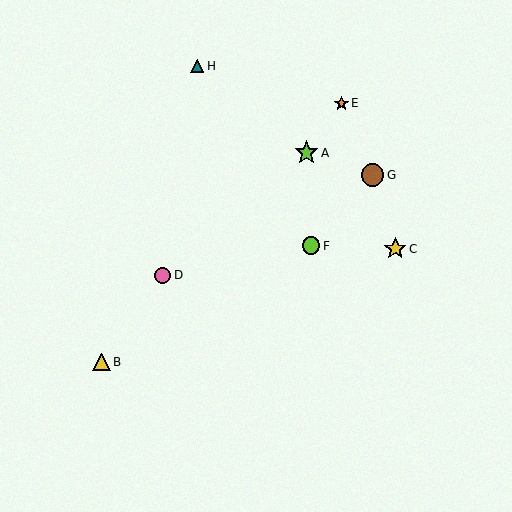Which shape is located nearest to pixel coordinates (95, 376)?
The yellow triangle (labeled B) at (101, 362) is nearest to that location.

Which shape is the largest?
The lime star (labeled A) is the largest.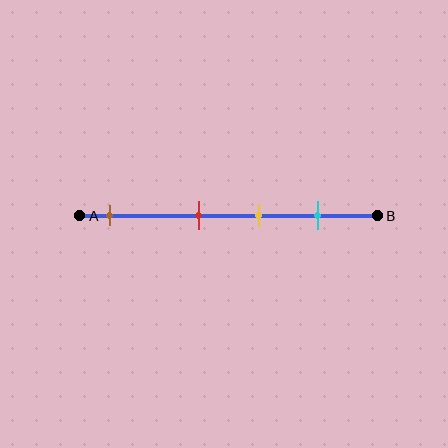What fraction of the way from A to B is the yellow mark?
The yellow mark is approximately 60% (0.6) of the way from A to B.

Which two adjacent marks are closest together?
The red and yellow marks are the closest adjacent pair.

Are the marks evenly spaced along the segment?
No, the marks are not evenly spaced.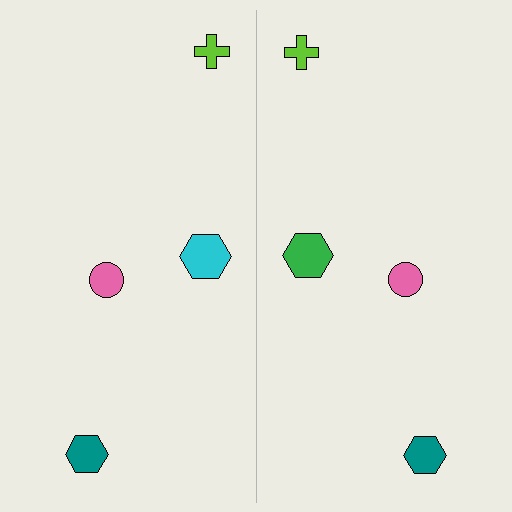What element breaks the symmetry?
The green hexagon on the right side breaks the symmetry — its mirror counterpart is cyan.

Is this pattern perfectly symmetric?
No, the pattern is not perfectly symmetric. The green hexagon on the right side breaks the symmetry — its mirror counterpart is cyan.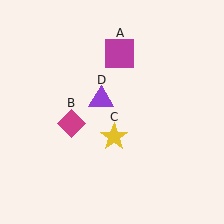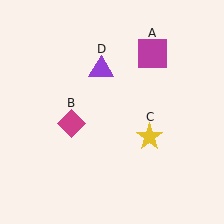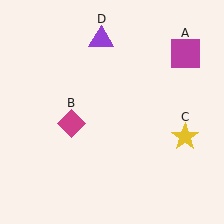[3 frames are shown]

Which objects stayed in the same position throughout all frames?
Magenta diamond (object B) remained stationary.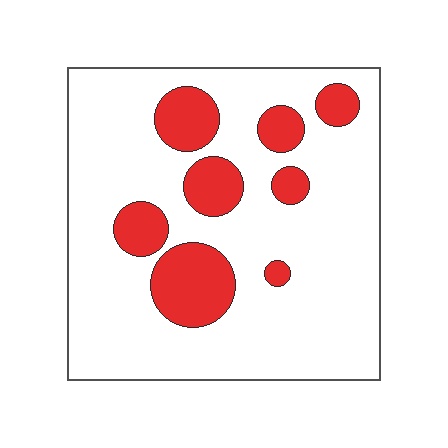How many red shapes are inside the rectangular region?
8.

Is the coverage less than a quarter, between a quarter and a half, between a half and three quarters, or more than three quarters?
Less than a quarter.